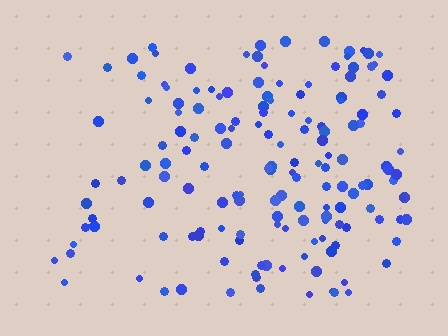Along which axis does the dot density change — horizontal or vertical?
Horizontal.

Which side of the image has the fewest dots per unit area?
The left.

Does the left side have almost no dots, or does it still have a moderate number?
Still a moderate number, just noticeably fewer than the right.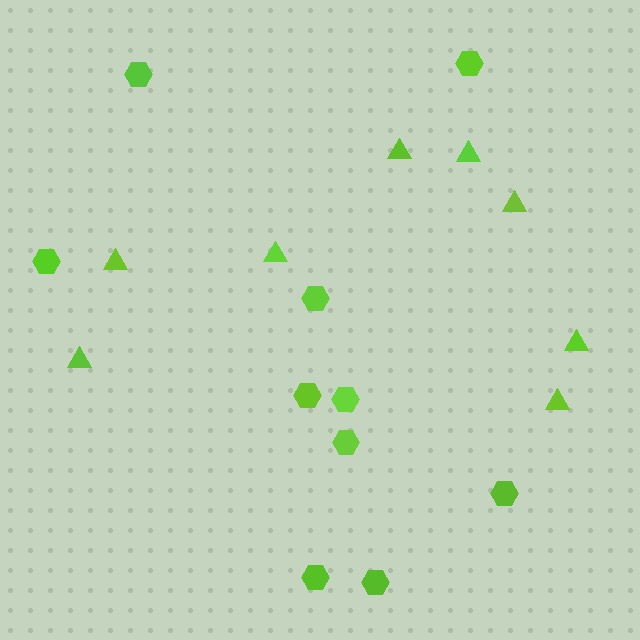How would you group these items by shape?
There are 2 groups: one group of hexagons (10) and one group of triangles (8).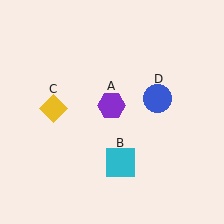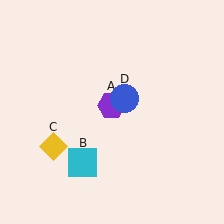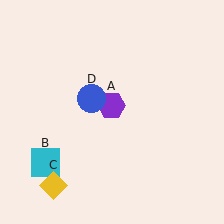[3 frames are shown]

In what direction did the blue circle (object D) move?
The blue circle (object D) moved left.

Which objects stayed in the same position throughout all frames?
Purple hexagon (object A) remained stationary.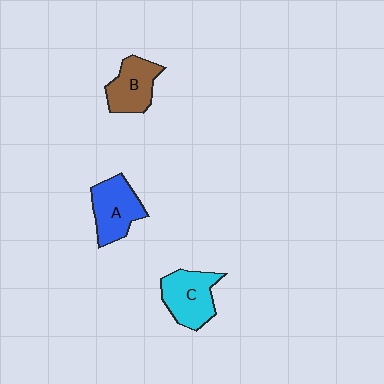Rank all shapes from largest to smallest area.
From largest to smallest: C (cyan), A (blue), B (brown).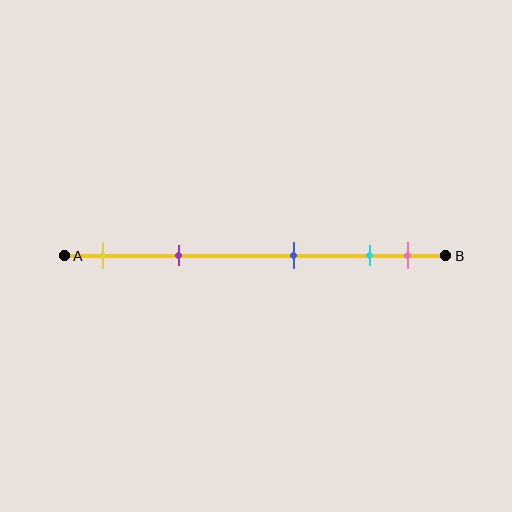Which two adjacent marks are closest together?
The cyan and pink marks are the closest adjacent pair.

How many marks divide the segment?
There are 5 marks dividing the segment.